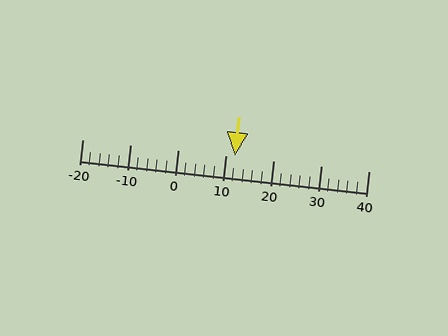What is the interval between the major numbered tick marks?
The major tick marks are spaced 10 units apart.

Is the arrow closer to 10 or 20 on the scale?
The arrow is closer to 10.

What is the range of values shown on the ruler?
The ruler shows values from -20 to 40.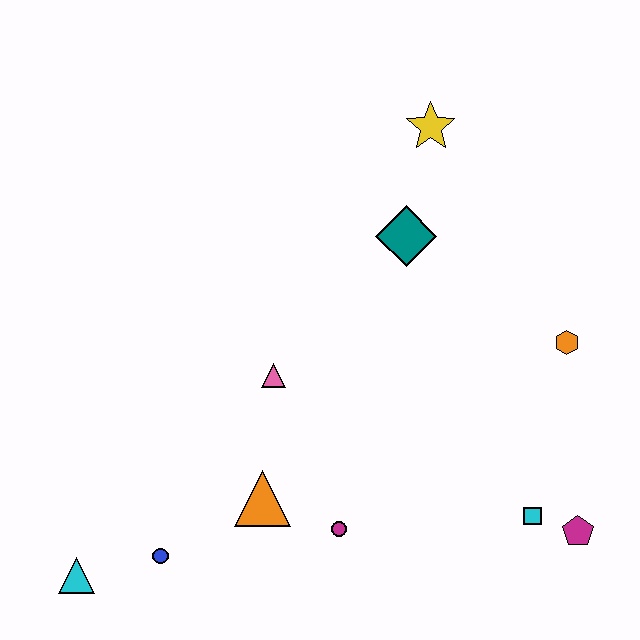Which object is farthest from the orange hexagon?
The cyan triangle is farthest from the orange hexagon.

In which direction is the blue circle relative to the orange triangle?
The blue circle is to the left of the orange triangle.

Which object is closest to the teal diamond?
The yellow star is closest to the teal diamond.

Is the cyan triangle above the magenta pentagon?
No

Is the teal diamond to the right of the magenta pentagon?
No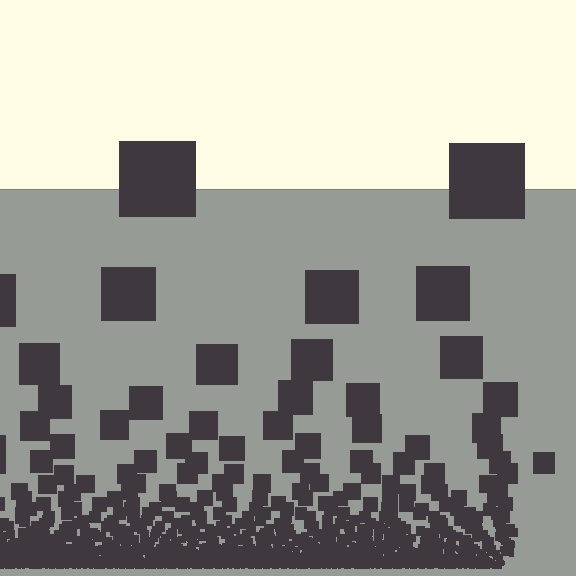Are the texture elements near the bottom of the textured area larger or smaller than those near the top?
Smaller. The gradient is inverted — elements near the bottom are smaller and denser.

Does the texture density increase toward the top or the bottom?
Density increases toward the bottom.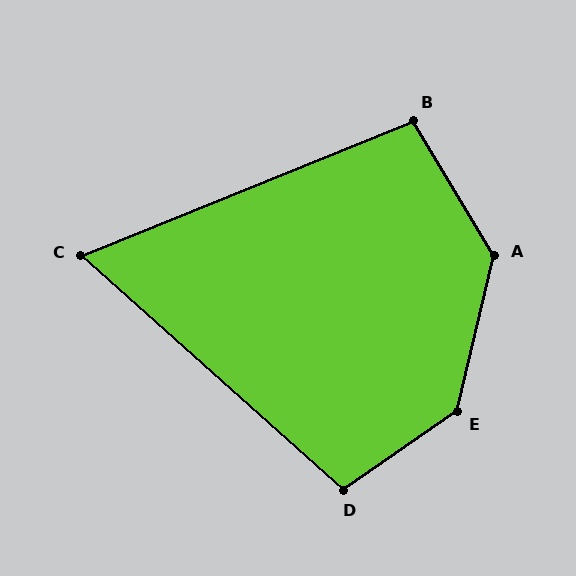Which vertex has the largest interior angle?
E, at approximately 138 degrees.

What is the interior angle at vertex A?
Approximately 135 degrees (obtuse).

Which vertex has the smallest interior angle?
C, at approximately 64 degrees.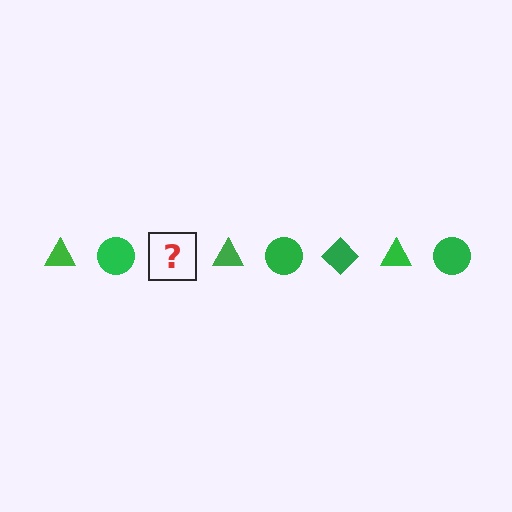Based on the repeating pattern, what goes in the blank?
The blank should be a green diamond.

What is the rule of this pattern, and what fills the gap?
The rule is that the pattern cycles through triangle, circle, diamond shapes in green. The gap should be filled with a green diamond.